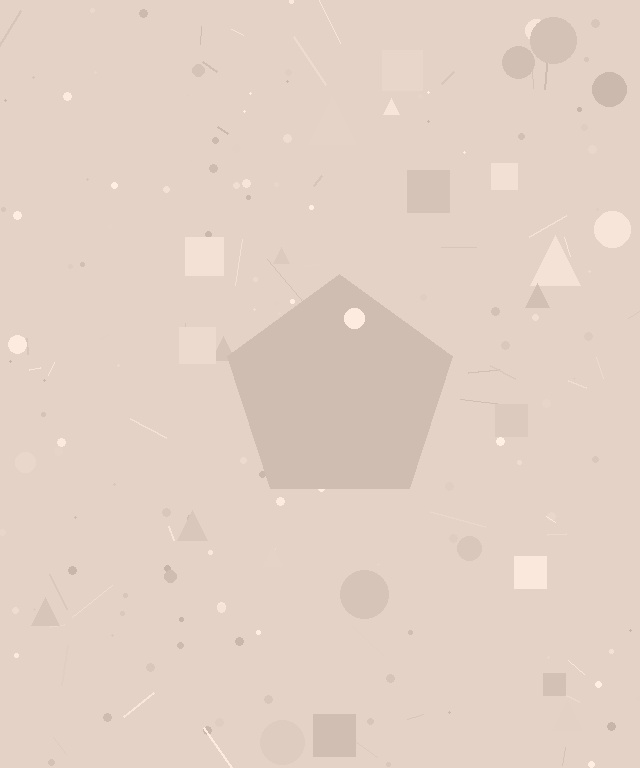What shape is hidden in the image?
A pentagon is hidden in the image.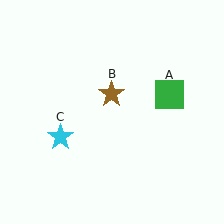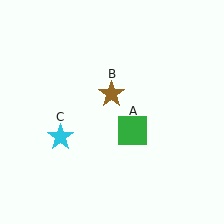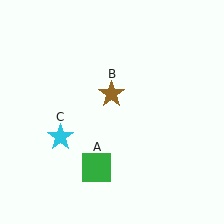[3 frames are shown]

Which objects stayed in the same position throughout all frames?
Brown star (object B) and cyan star (object C) remained stationary.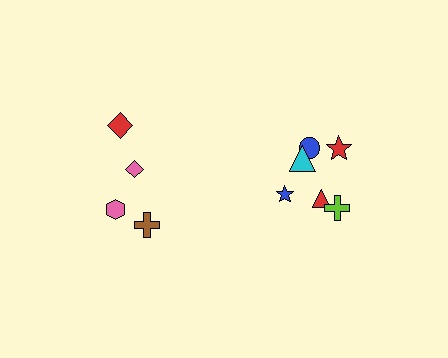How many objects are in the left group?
There are 4 objects.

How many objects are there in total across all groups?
There are 10 objects.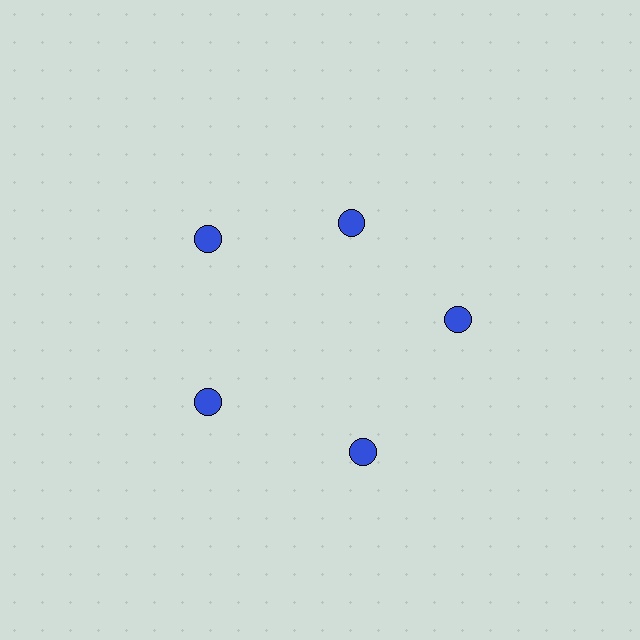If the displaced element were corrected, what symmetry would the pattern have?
It would have 5-fold rotational symmetry — the pattern would map onto itself every 72 degrees.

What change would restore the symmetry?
The symmetry would be restored by moving it outward, back onto the ring so that all 5 circles sit at equal angles and equal distance from the center.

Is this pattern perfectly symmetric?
No. The 5 blue circles are arranged in a ring, but one element near the 1 o'clock position is pulled inward toward the center, breaking the 5-fold rotational symmetry.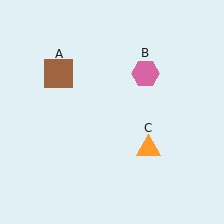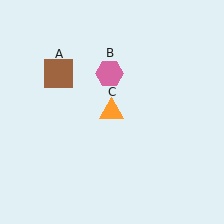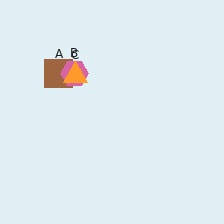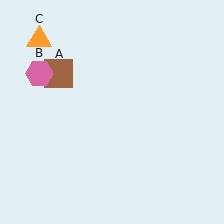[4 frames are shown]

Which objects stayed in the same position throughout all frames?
Brown square (object A) remained stationary.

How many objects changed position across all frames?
2 objects changed position: pink hexagon (object B), orange triangle (object C).